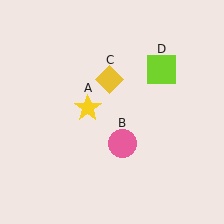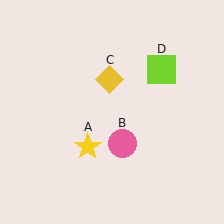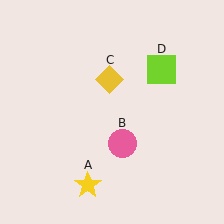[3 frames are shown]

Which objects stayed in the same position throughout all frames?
Pink circle (object B) and yellow diamond (object C) and lime square (object D) remained stationary.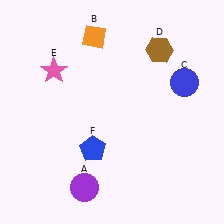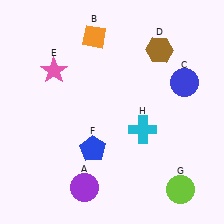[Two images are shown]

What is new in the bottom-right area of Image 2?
A cyan cross (H) was added in the bottom-right area of Image 2.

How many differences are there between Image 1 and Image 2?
There are 2 differences between the two images.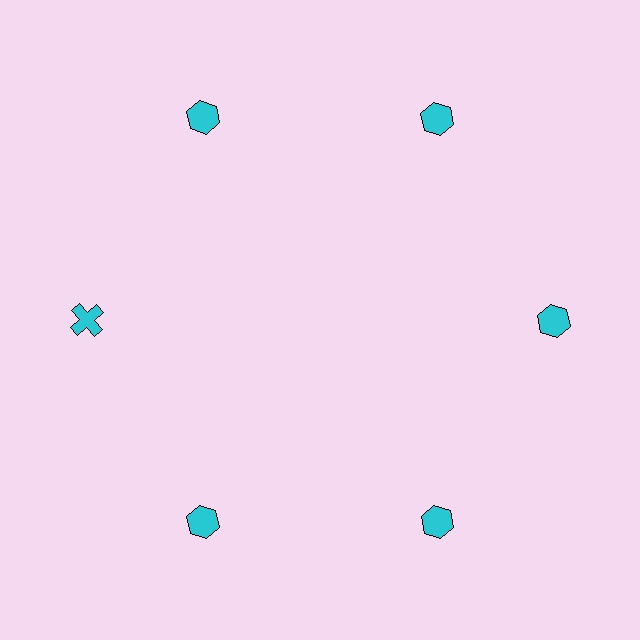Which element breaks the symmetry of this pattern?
The cyan cross at roughly the 9 o'clock position breaks the symmetry. All other shapes are cyan hexagons.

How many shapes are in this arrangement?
There are 6 shapes arranged in a ring pattern.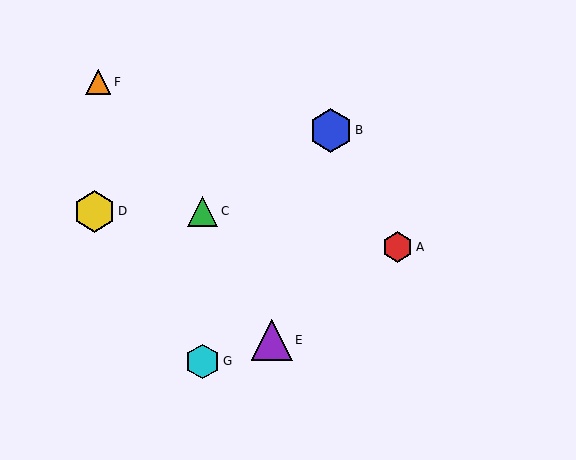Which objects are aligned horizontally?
Objects C, D are aligned horizontally.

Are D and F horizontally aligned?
No, D is at y≈211 and F is at y≈82.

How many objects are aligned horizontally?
2 objects (C, D) are aligned horizontally.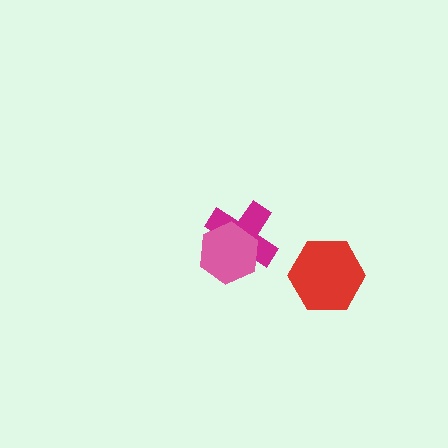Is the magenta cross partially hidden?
Yes, it is partially covered by another shape.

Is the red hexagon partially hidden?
No, no other shape covers it.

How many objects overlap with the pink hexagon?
1 object overlaps with the pink hexagon.